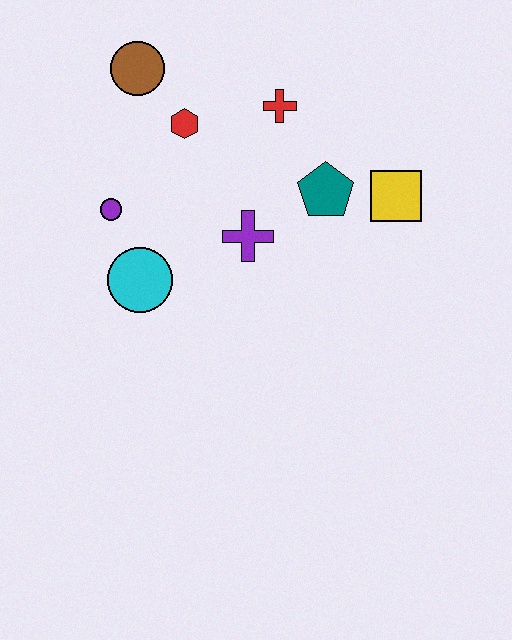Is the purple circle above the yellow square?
No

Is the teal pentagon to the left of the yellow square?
Yes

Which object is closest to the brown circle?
The red hexagon is closest to the brown circle.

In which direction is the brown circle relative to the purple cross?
The brown circle is above the purple cross.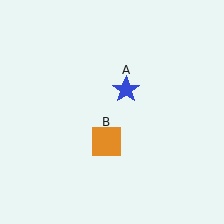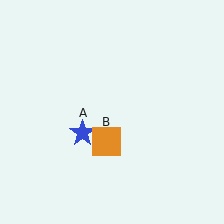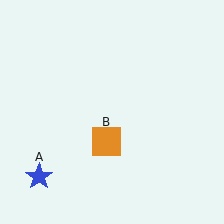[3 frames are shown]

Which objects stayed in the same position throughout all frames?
Orange square (object B) remained stationary.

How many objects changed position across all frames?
1 object changed position: blue star (object A).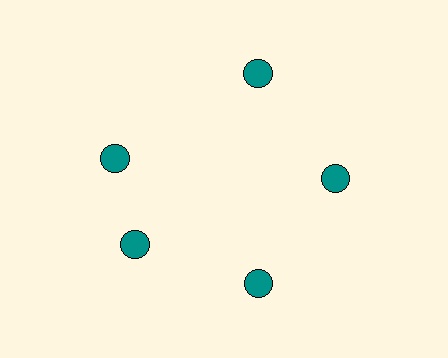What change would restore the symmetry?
The symmetry would be restored by rotating it back into even spacing with its neighbors so that all 5 circles sit at equal angles and equal distance from the center.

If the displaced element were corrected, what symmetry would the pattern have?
It would have 5-fold rotational symmetry — the pattern would map onto itself every 72 degrees.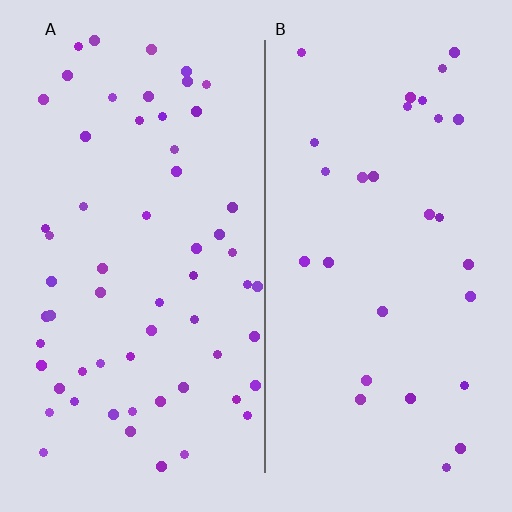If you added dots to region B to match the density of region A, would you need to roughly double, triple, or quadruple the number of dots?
Approximately double.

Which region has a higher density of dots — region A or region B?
A (the left).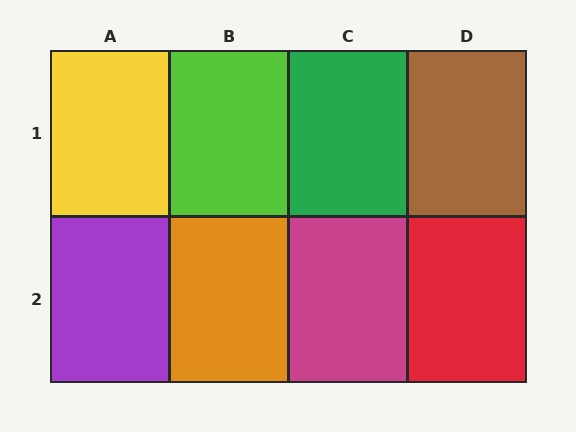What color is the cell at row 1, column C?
Green.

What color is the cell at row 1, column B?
Lime.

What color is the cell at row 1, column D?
Brown.